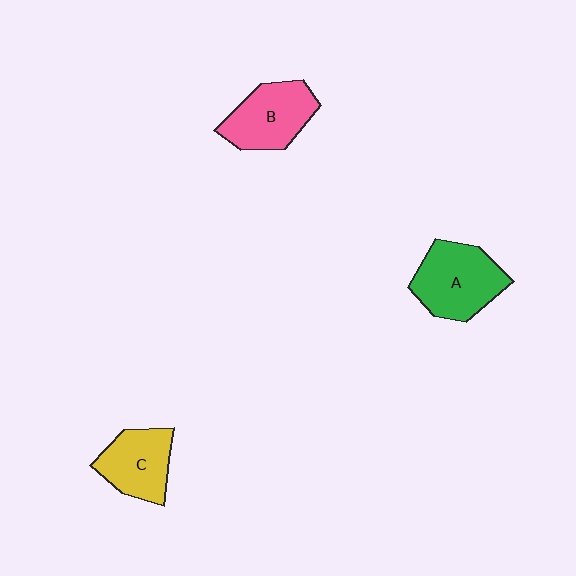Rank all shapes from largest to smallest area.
From largest to smallest: A (green), B (pink), C (yellow).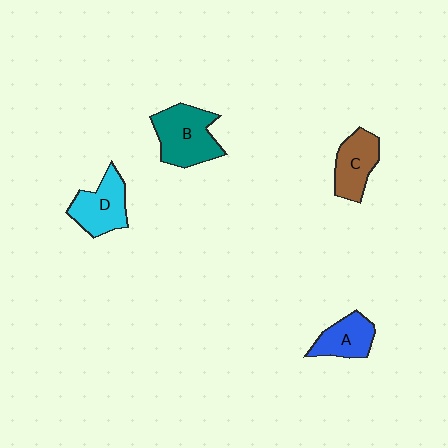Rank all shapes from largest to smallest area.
From largest to smallest: B (teal), D (cyan), C (brown), A (blue).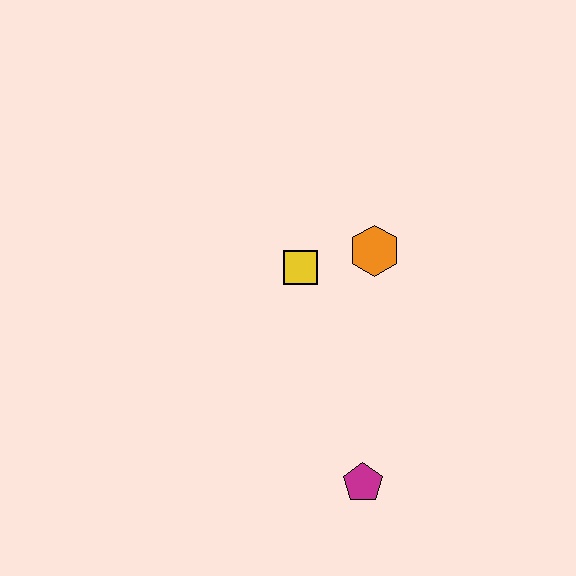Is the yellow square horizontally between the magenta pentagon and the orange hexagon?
No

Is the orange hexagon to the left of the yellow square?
No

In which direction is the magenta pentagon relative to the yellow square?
The magenta pentagon is below the yellow square.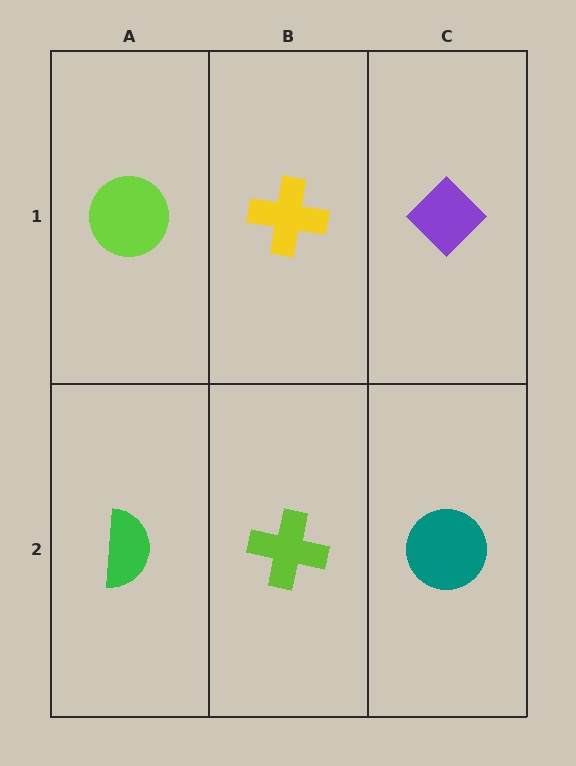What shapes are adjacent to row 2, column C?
A purple diamond (row 1, column C), a lime cross (row 2, column B).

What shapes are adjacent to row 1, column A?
A green semicircle (row 2, column A), a yellow cross (row 1, column B).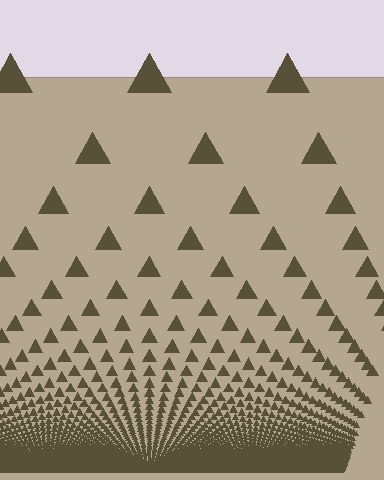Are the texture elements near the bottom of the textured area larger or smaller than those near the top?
Smaller. The gradient is inverted — elements near the bottom are smaller and denser.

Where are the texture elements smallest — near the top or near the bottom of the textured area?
Near the bottom.